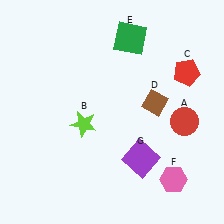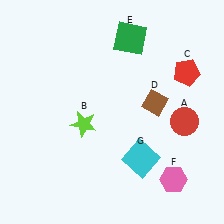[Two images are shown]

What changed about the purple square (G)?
In Image 1, G is purple. In Image 2, it changed to cyan.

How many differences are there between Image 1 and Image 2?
There is 1 difference between the two images.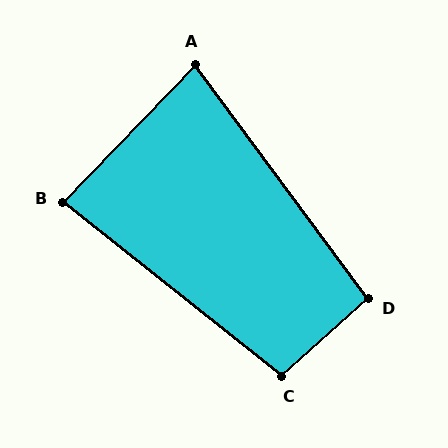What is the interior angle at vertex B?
Approximately 85 degrees (acute).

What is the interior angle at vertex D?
Approximately 95 degrees (obtuse).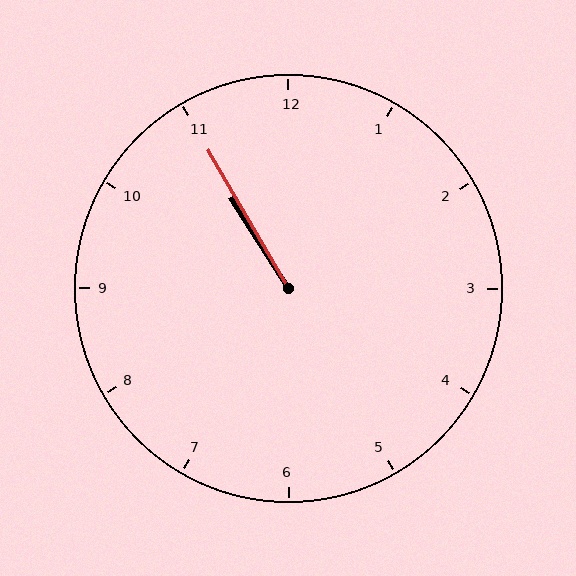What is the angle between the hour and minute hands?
Approximately 2 degrees.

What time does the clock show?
10:55.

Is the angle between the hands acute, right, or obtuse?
It is acute.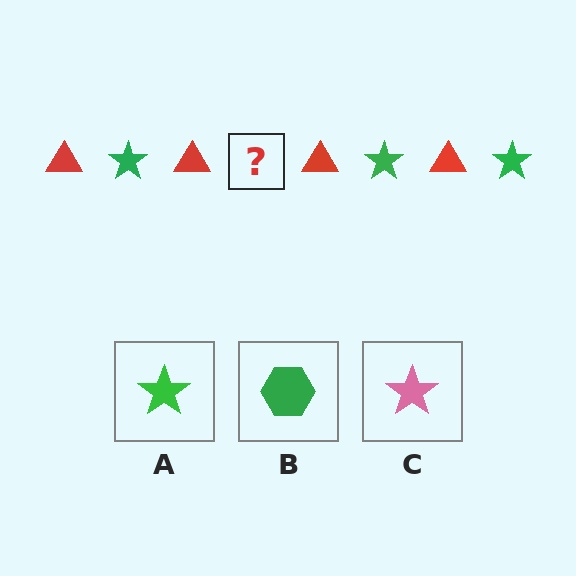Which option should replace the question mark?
Option A.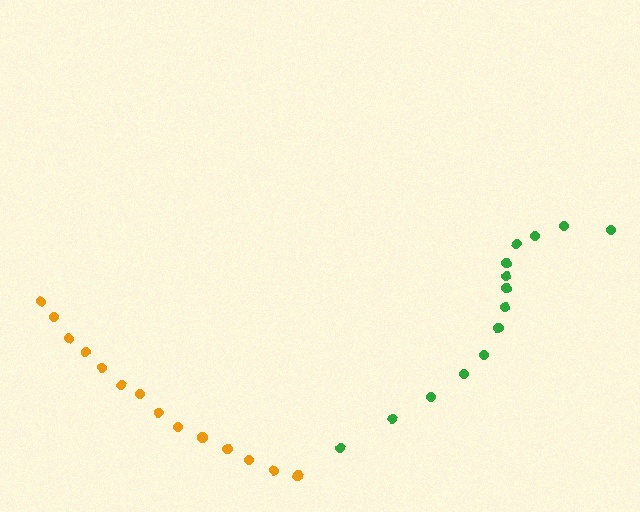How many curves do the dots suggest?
There are 2 distinct paths.